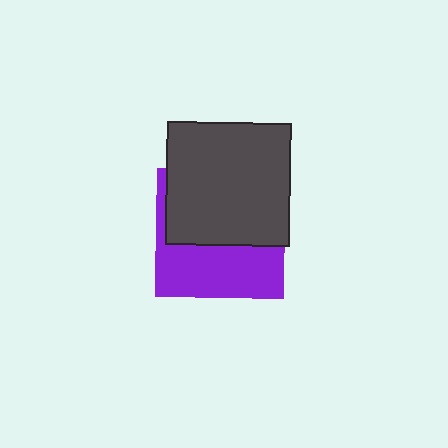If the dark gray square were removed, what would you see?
You would see the complete purple square.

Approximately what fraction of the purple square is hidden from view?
Roughly 55% of the purple square is hidden behind the dark gray square.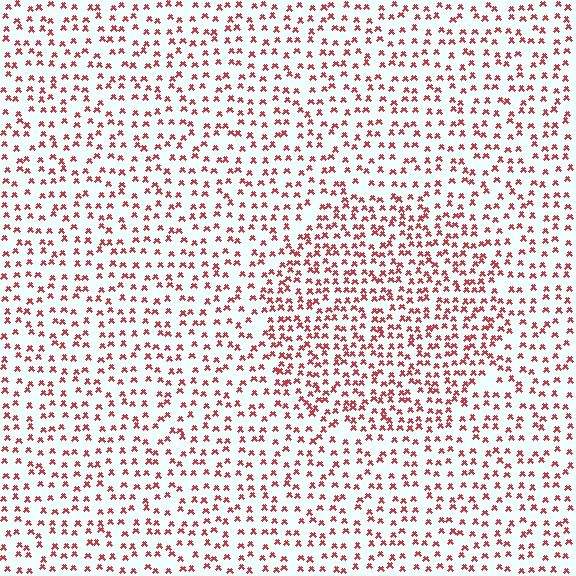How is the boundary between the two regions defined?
The boundary is defined by a change in element density (approximately 1.6x ratio). All elements are the same color, size, and shape.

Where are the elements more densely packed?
The elements are more densely packed inside the circle boundary.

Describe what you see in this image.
The image contains small red elements arranged at two different densities. A circle-shaped region is visible where the elements are more densely packed than the surrounding area.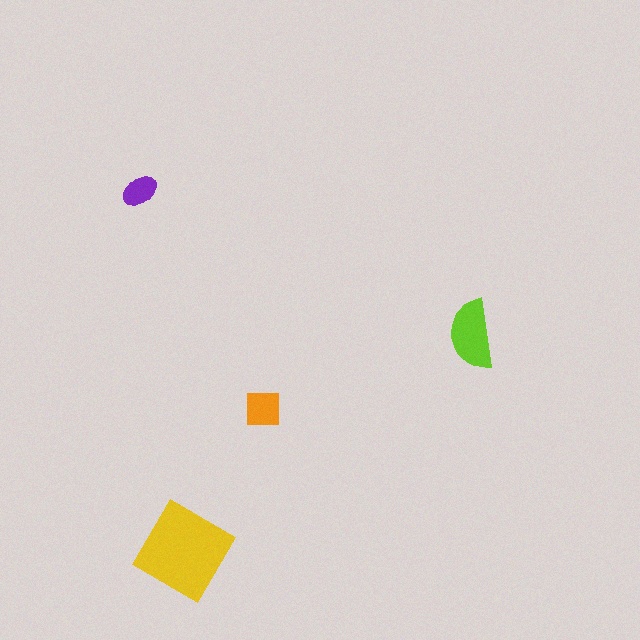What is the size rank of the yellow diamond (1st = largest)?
1st.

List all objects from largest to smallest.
The yellow diamond, the lime semicircle, the orange square, the purple ellipse.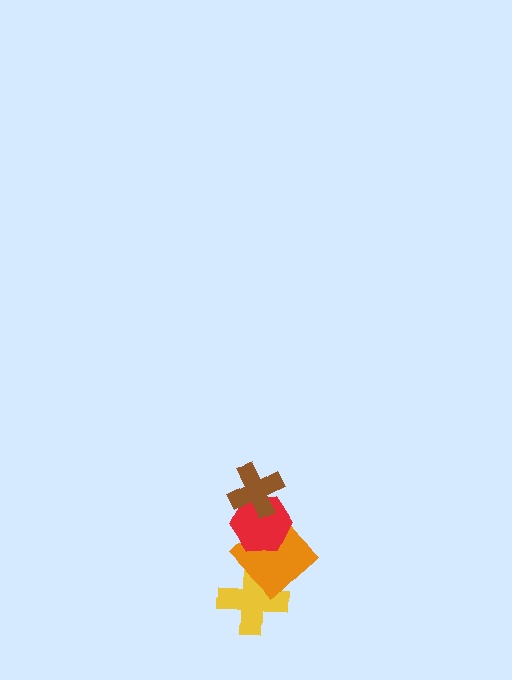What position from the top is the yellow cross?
The yellow cross is 4th from the top.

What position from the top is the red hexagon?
The red hexagon is 2nd from the top.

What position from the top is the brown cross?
The brown cross is 1st from the top.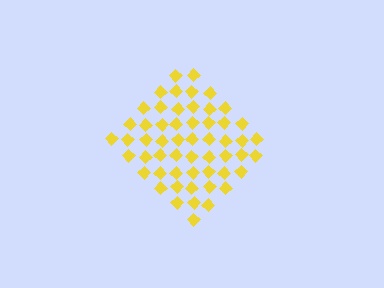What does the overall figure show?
The overall figure shows a diamond.